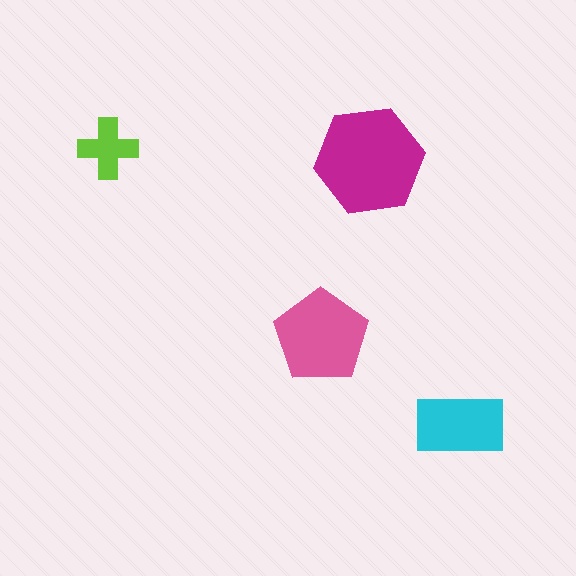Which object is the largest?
The magenta hexagon.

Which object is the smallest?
The lime cross.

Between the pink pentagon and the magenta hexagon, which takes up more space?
The magenta hexagon.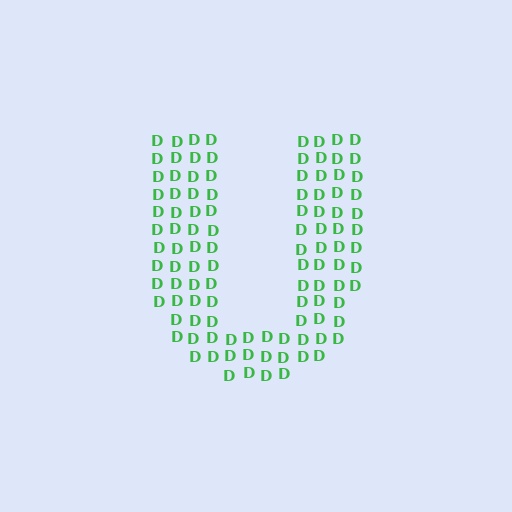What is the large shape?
The large shape is the letter U.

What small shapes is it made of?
It is made of small letter D's.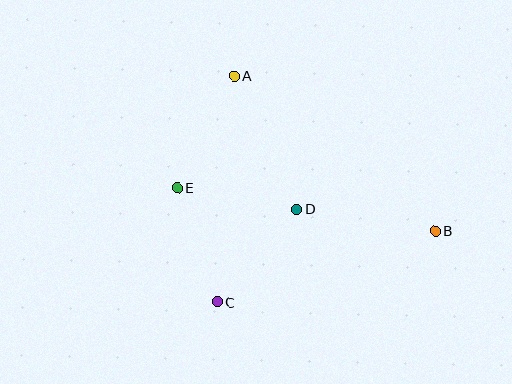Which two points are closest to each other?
Points C and E are closest to each other.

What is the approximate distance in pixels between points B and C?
The distance between B and C is approximately 230 pixels.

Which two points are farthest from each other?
Points B and E are farthest from each other.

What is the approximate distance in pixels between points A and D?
The distance between A and D is approximately 147 pixels.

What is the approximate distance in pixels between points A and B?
The distance between A and B is approximately 254 pixels.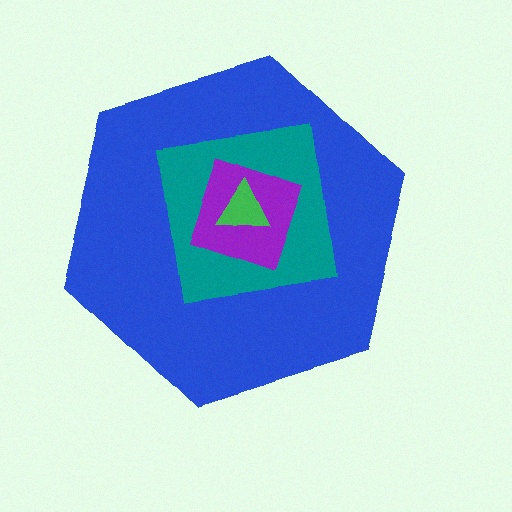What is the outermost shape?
The blue hexagon.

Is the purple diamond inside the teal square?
Yes.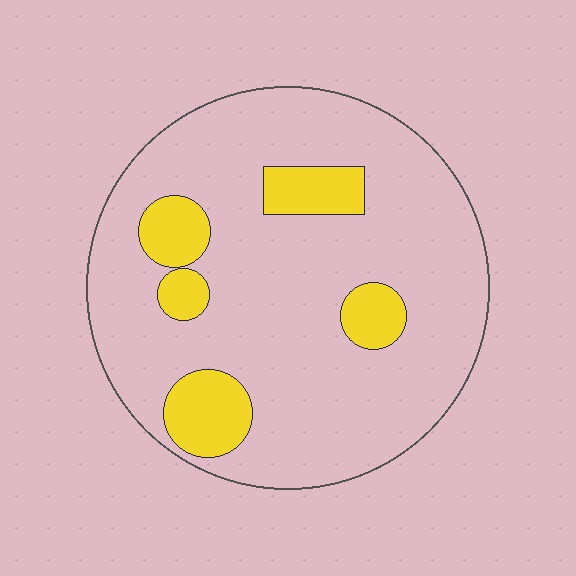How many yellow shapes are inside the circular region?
5.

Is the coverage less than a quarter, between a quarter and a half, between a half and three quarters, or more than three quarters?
Less than a quarter.